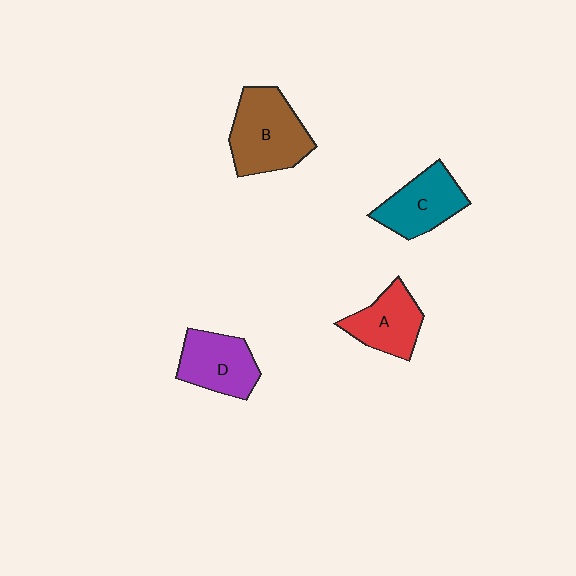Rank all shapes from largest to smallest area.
From largest to smallest: B (brown), D (purple), C (teal), A (red).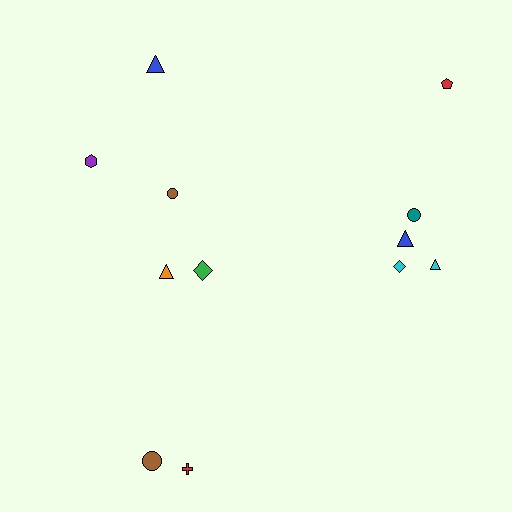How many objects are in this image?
There are 12 objects.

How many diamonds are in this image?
There are 2 diamonds.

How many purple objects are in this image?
There is 1 purple object.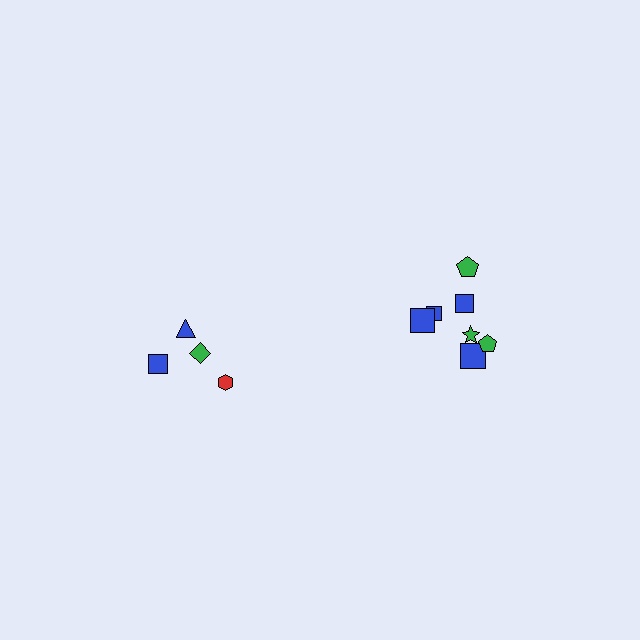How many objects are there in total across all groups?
There are 11 objects.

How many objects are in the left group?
There are 4 objects.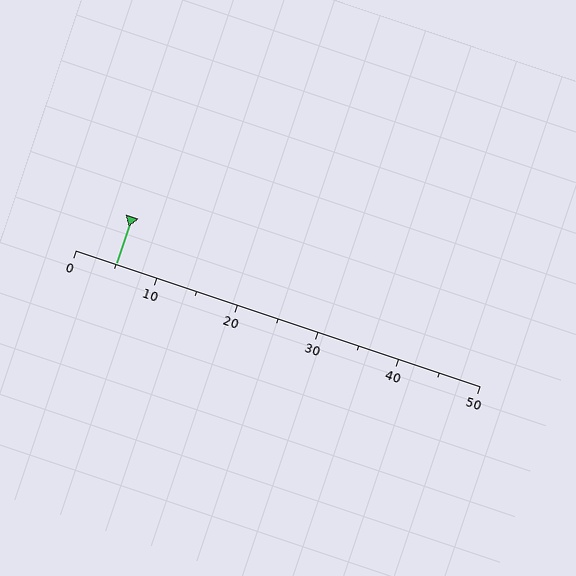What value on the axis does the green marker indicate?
The marker indicates approximately 5.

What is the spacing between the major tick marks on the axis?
The major ticks are spaced 10 apart.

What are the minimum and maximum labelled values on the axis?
The axis runs from 0 to 50.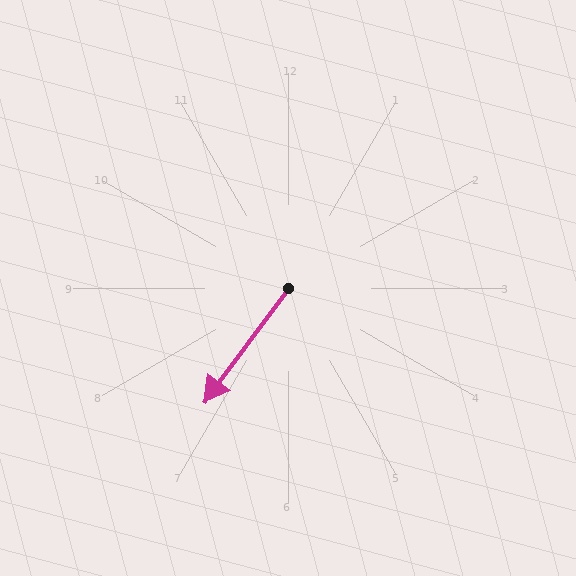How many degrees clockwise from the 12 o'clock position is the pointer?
Approximately 216 degrees.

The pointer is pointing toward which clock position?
Roughly 7 o'clock.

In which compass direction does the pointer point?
Southwest.